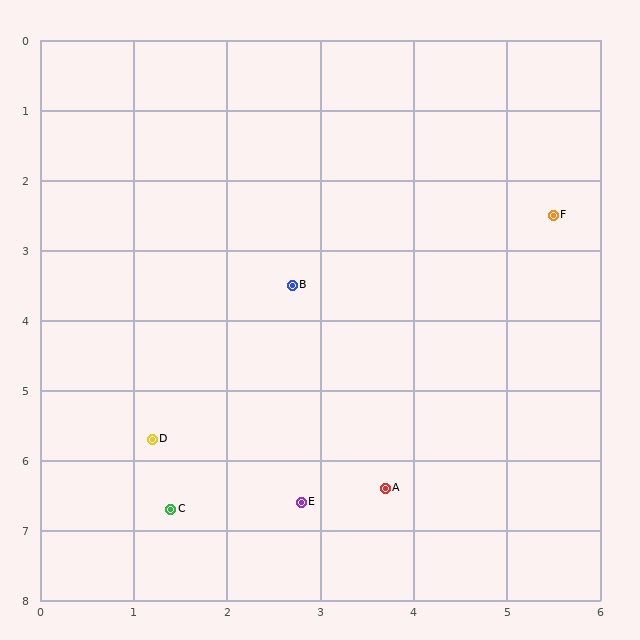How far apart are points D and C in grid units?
Points D and C are about 1.0 grid units apart.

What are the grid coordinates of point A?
Point A is at approximately (3.7, 6.4).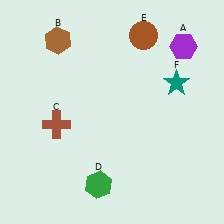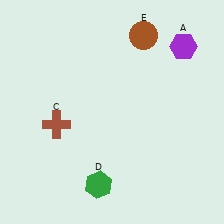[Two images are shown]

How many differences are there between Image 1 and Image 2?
There are 2 differences between the two images.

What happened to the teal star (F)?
The teal star (F) was removed in Image 2. It was in the top-right area of Image 1.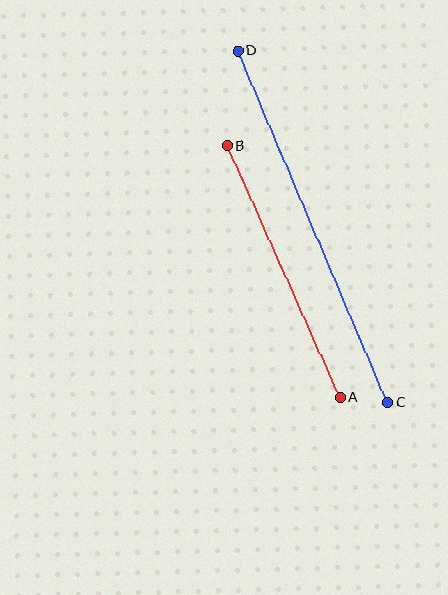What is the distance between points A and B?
The distance is approximately 276 pixels.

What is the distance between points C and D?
The distance is approximately 382 pixels.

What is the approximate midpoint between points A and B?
The midpoint is at approximately (284, 272) pixels.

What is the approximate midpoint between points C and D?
The midpoint is at approximately (313, 227) pixels.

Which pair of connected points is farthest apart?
Points C and D are farthest apart.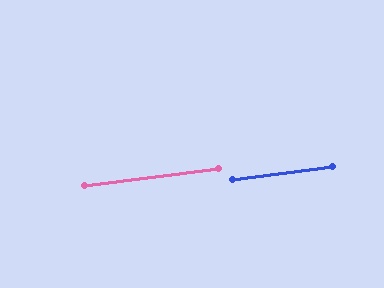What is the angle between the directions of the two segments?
Approximately 0 degrees.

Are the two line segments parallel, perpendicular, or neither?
Parallel — their directions differ by only 0.0°.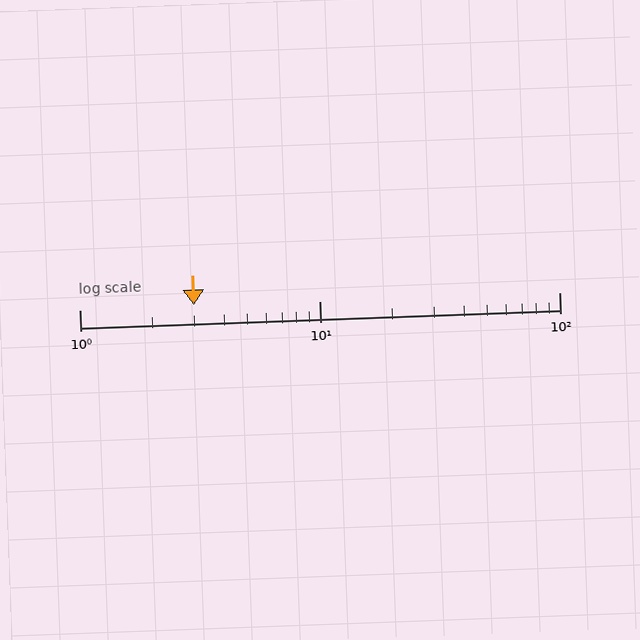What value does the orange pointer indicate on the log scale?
The pointer indicates approximately 3.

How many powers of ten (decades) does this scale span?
The scale spans 2 decades, from 1 to 100.